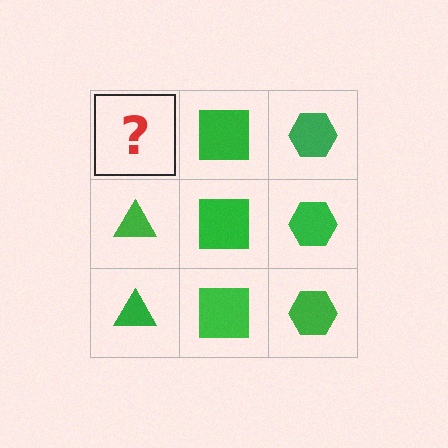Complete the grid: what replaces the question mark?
The question mark should be replaced with a green triangle.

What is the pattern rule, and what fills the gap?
The rule is that each column has a consistent shape. The gap should be filled with a green triangle.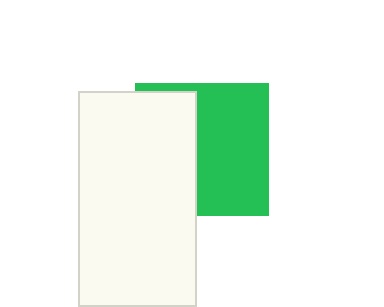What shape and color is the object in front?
The object in front is a white rectangle.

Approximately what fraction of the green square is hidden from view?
Roughly 43% of the green square is hidden behind the white rectangle.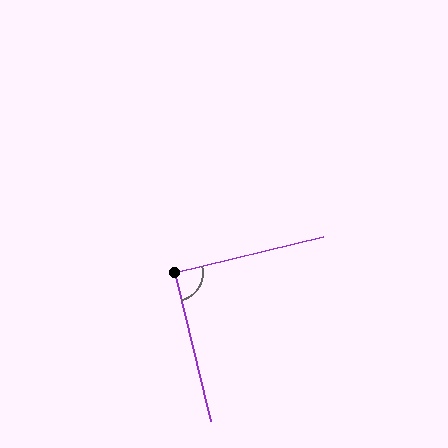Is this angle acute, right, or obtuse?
It is approximately a right angle.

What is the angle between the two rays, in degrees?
Approximately 90 degrees.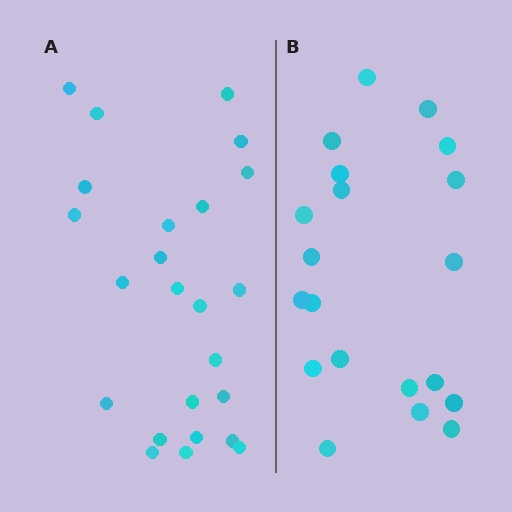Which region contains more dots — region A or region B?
Region A (the left region) has more dots.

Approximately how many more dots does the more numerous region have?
Region A has about 4 more dots than region B.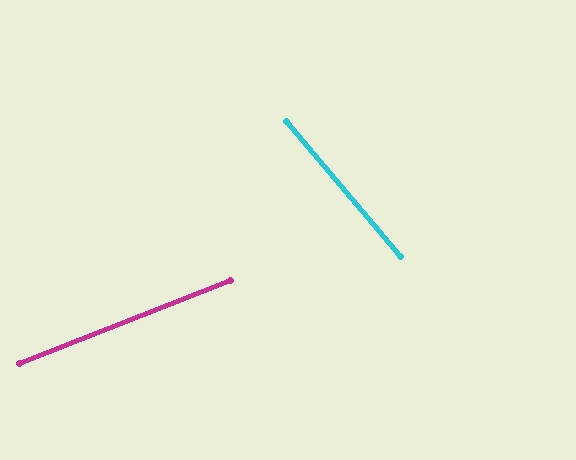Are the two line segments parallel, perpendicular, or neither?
Neither parallel nor perpendicular — they differ by about 72°.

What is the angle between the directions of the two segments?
Approximately 72 degrees.